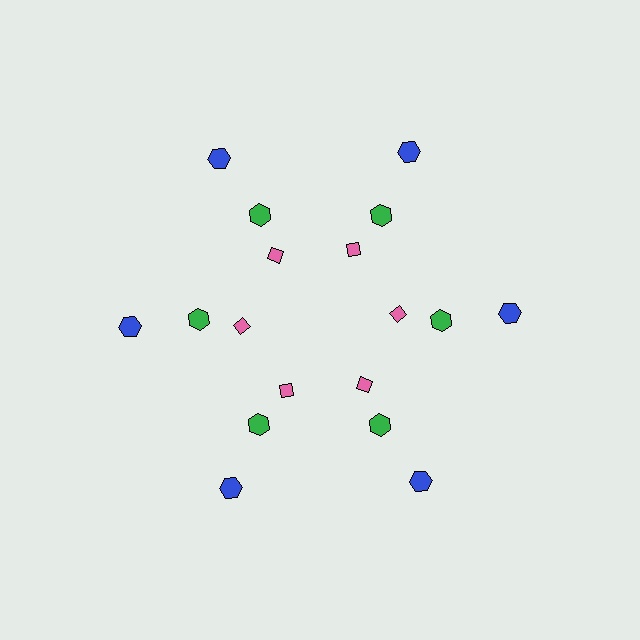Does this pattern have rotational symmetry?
Yes, this pattern has 6-fold rotational symmetry. It looks the same after rotating 60 degrees around the center.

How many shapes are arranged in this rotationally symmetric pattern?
There are 18 shapes, arranged in 6 groups of 3.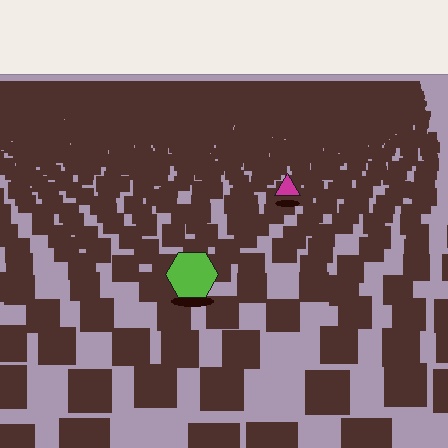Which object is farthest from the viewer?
The magenta triangle is farthest from the viewer. It appears smaller and the ground texture around it is denser.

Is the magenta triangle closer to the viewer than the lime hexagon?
No. The lime hexagon is closer — you can tell from the texture gradient: the ground texture is coarser near it.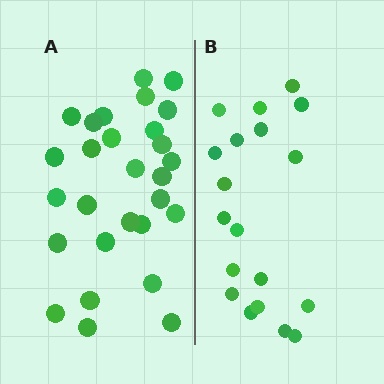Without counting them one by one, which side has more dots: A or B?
Region A (the left region) has more dots.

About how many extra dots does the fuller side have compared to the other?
Region A has roughly 8 or so more dots than region B.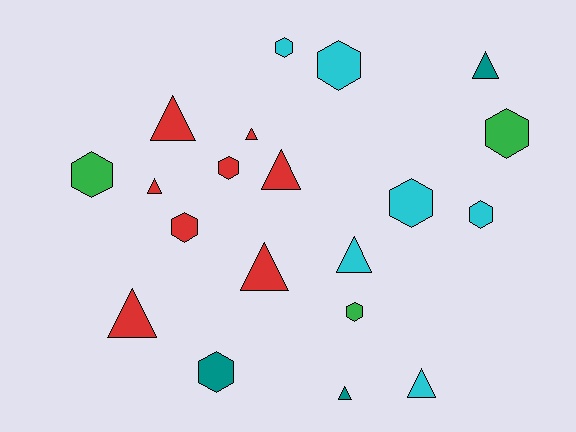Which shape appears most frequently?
Triangle, with 10 objects.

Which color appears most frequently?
Red, with 8 objects.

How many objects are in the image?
There are 20 objects.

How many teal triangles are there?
There are 2 teal triangles.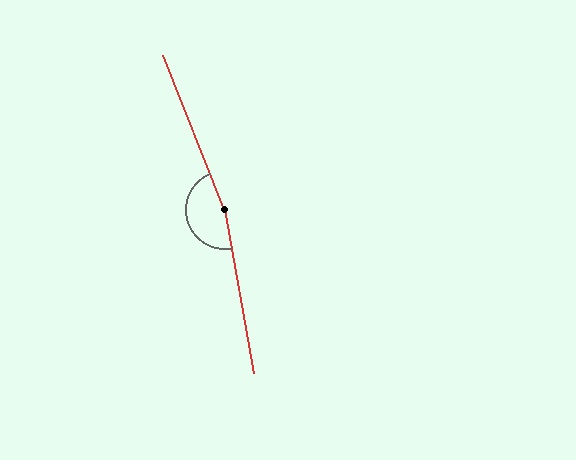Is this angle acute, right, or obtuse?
It is obtuse.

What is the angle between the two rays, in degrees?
Approximately 168 degrees.